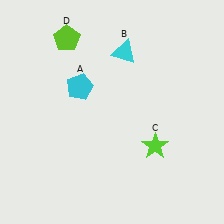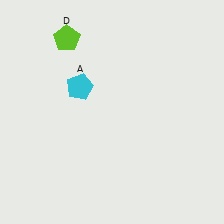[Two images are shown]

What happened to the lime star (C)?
The lime star (C) was removed in Image 2. It was in the bottom-right area of Image 1.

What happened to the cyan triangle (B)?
The cyan triangle (B) was removed in Image 2. It was in the top-right area of Image 1.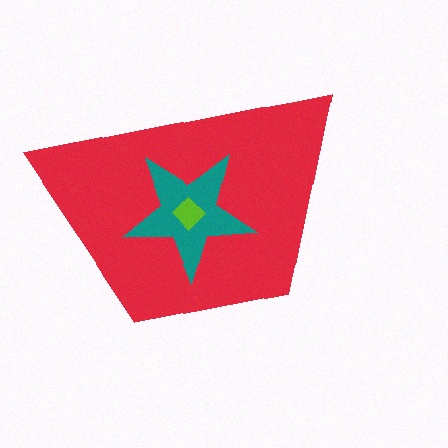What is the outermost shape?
The red trapezoid.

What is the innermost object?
The lime diamond.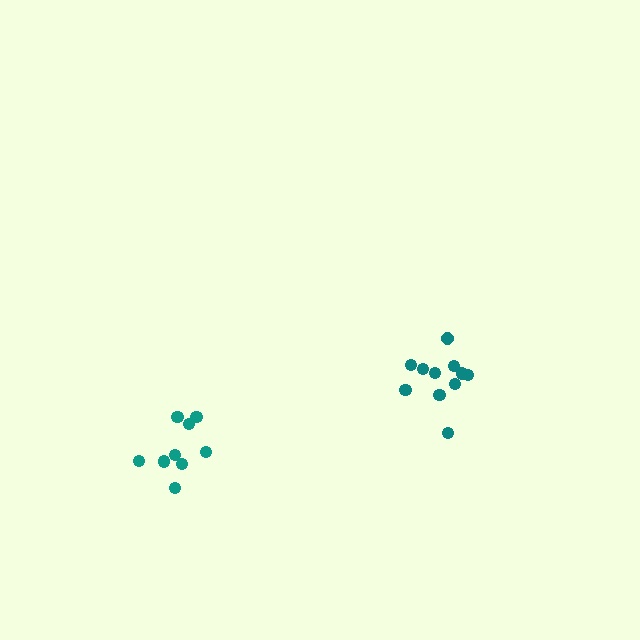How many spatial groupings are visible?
There are 2 spatial groupings.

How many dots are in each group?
Group 1: 9 dots, Group 2: 11 dots (20 total).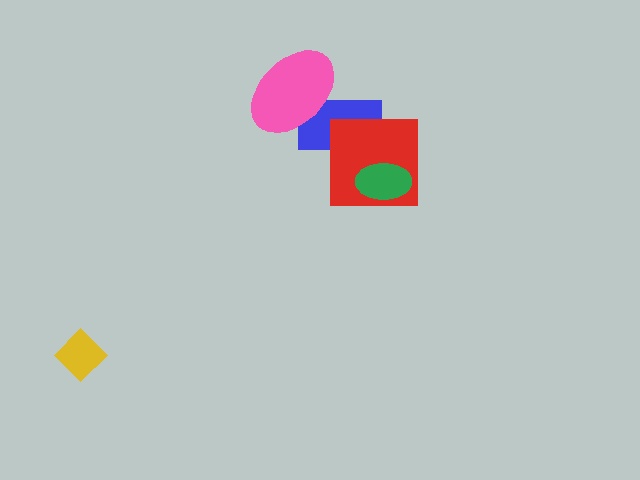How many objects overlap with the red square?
2 objects overlap with the red square.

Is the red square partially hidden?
Yes, it is partially covered by another shape.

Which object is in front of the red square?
The green ellipse is in front of the red square.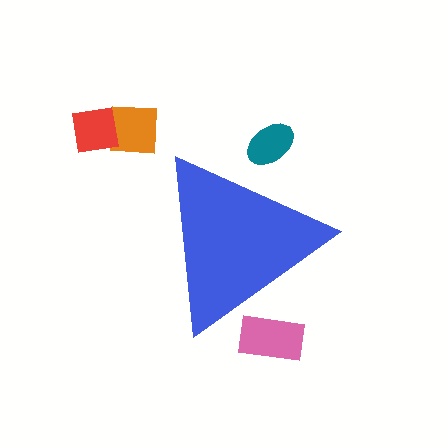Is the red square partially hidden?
No, the red square is fully visible.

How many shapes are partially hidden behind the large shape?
2 shapes are partially hidden.